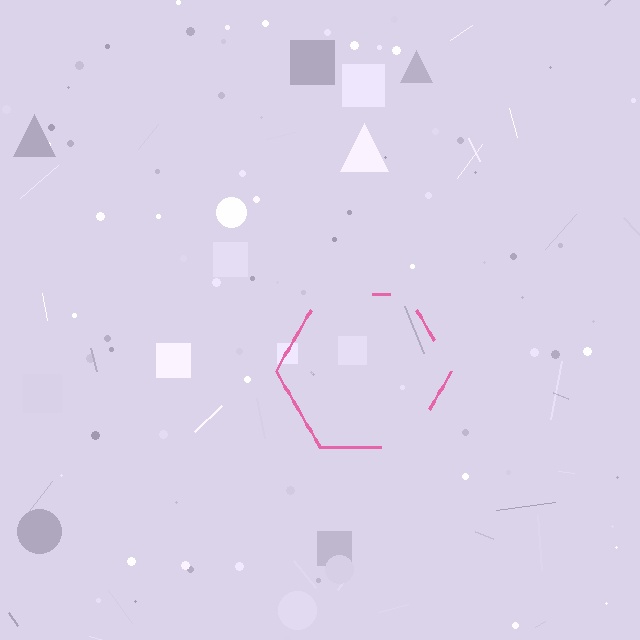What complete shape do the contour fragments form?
The contour fragments form a hexagon.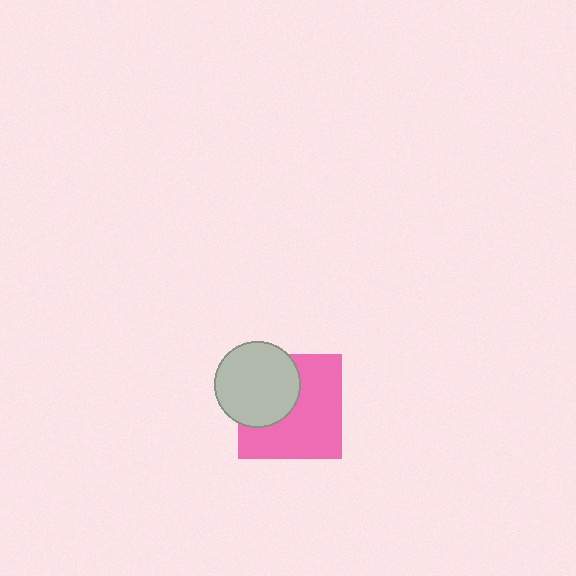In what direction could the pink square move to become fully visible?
The pink square could move toward the lower-right. That would shift it out from behind the light gray circle entirely.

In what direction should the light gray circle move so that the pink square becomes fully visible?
The light gray circle should move toward the upper-left. That is the shortest direction to clear the overlap and leave the pink square fully visible.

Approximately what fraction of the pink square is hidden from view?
Roughly 38% of the pink square is hidden behind the light gray circle.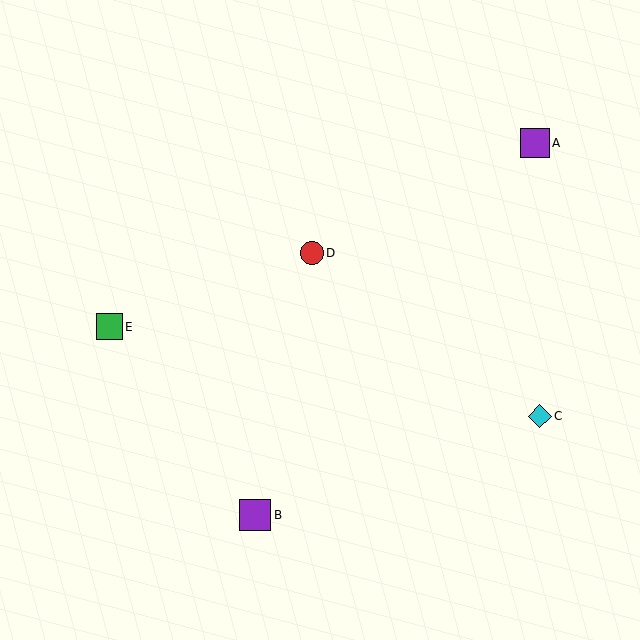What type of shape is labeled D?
Shape D is a red circle.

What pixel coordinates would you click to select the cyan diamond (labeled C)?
Click at (540, 416) to select the cyan diamond C.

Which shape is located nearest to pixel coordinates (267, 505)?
The purple square (labeled B) at (255, 515) is nearest to that location.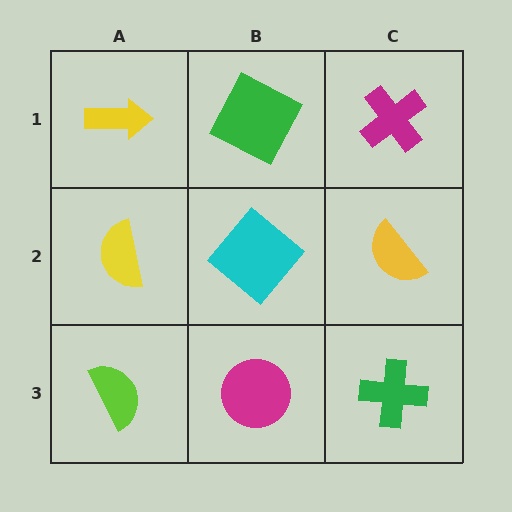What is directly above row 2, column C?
A magenta cross.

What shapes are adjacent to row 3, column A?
A yellow semicircle (row 2, column A), a magenta circle (row 3, column B).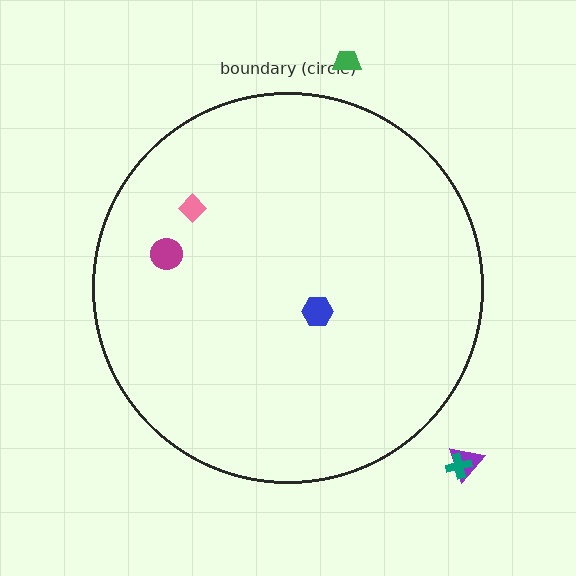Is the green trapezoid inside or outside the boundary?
Outside.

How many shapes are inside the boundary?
3 inside, 3 outside.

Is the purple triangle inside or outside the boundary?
Outside.